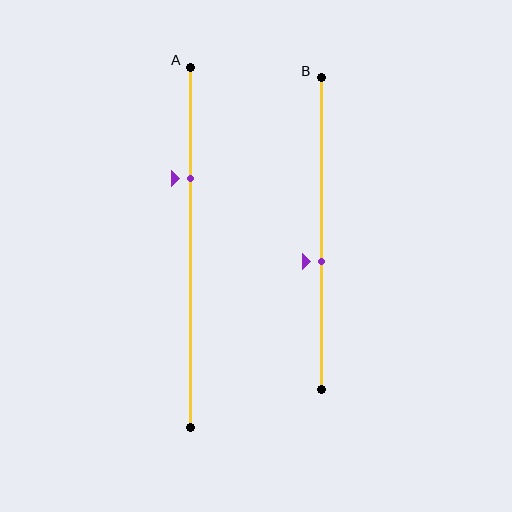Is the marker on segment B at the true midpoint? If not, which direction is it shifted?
No, the marker on segment B is shifted downward by about 9% of the segment length.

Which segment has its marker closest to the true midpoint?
Segment B has its marker closest to the true midpoint.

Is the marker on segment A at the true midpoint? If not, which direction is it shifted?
No, the marker on segment A is shifted upward by about 19% of the segment length.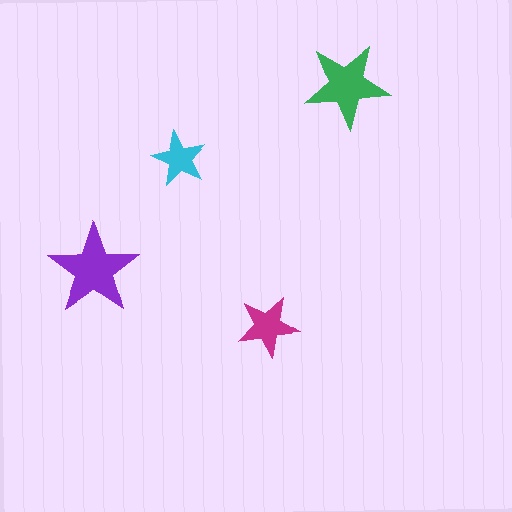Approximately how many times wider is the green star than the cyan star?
About 1.5 times wider.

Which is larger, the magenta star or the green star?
The green one.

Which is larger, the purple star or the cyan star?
The purple one.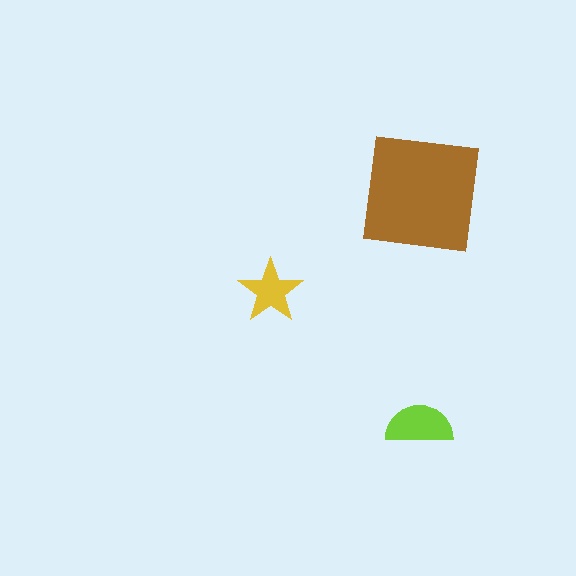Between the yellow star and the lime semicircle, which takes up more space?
The lime semicircle.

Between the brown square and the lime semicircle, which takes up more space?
The brown square.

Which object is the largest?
The brown square.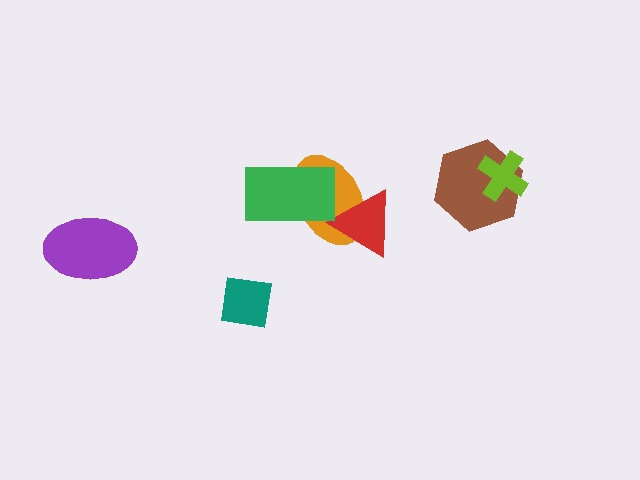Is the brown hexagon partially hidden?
Yes, it is partially covered by another shape.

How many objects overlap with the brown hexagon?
1 object overlaps with the brown hexagon.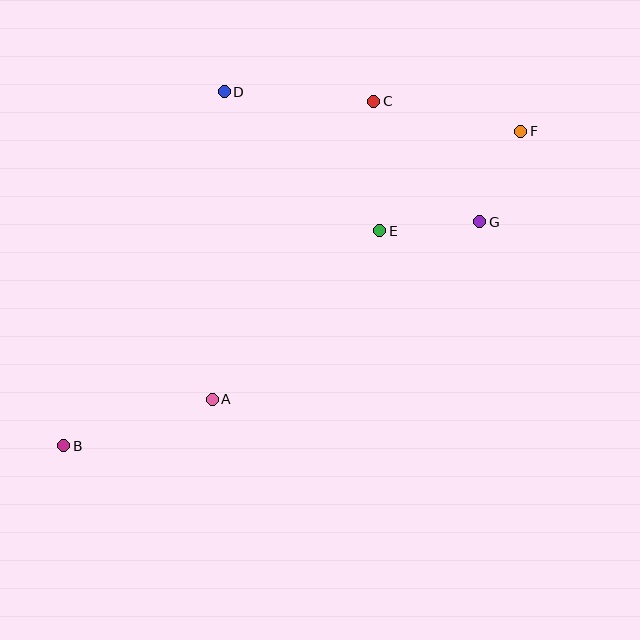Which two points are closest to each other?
Points F and G are closest to each other.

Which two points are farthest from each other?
Points B and F are farthest from each other.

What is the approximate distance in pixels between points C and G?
The distance between C and G is approximately 161 pixels.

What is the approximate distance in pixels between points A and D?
The distance between A and D is approximately 308 pixels.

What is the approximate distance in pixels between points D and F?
The distance between D and F is approximately 299 pixels.